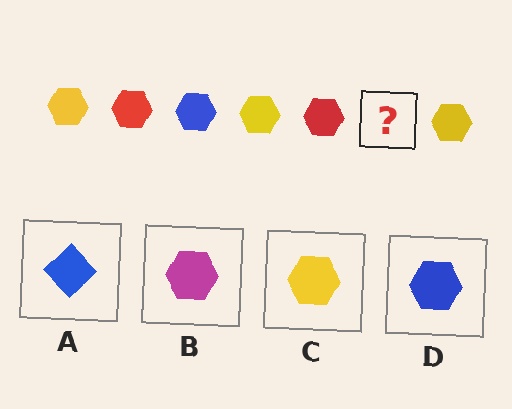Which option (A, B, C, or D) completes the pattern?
D.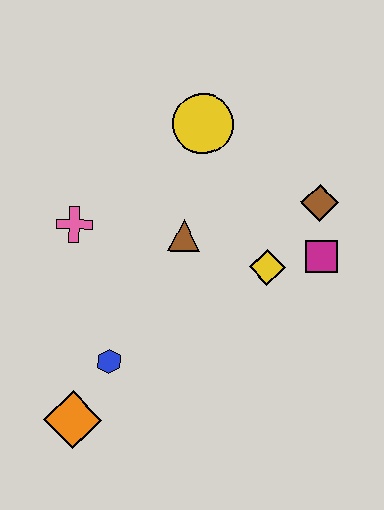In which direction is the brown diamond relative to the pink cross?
The brown diamond is to the right of the pink cross.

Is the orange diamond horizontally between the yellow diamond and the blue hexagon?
No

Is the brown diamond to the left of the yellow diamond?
No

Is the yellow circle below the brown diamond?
No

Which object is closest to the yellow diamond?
The magenta square is closest to the yellow diamond.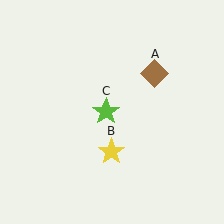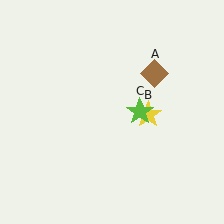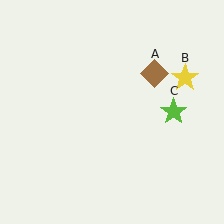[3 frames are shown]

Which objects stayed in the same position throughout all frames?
Brown diamond (object A) remained stationary.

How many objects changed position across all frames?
2 objects changed position: yellow star (object B), lime star (object C).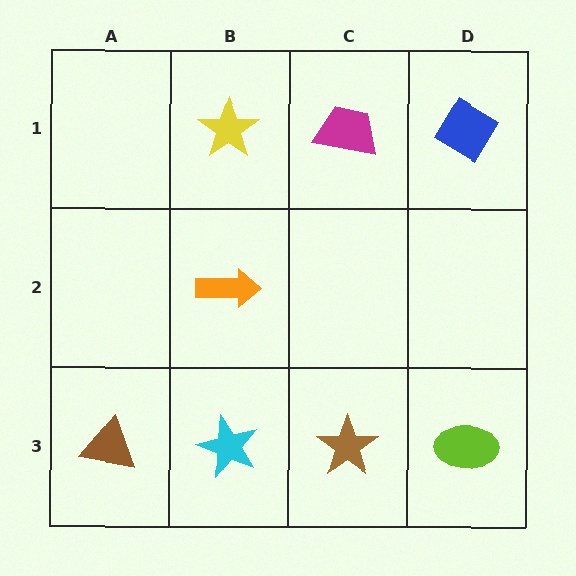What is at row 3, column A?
A brown triangle.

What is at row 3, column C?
A brown star.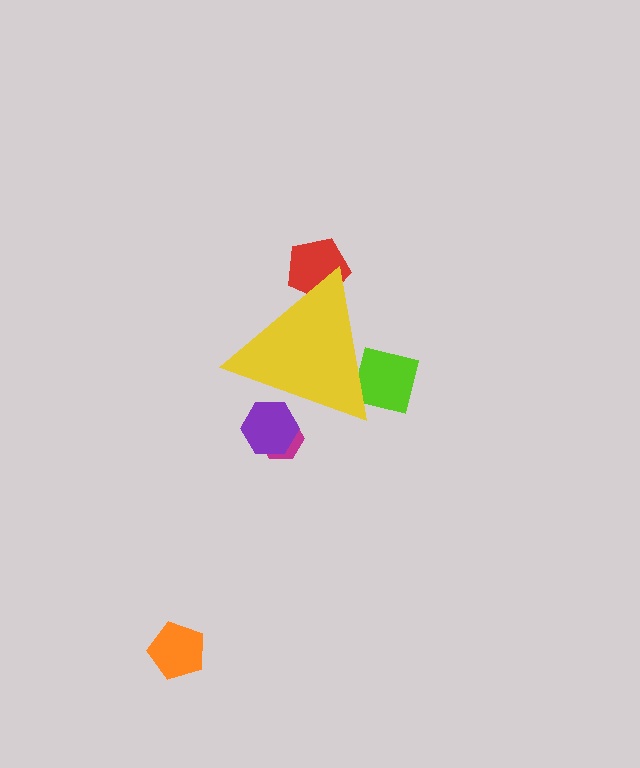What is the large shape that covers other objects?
A yellow triangle.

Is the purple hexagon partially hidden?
Yes, the purple hexagon is partially hidden behind the yellow triangle.